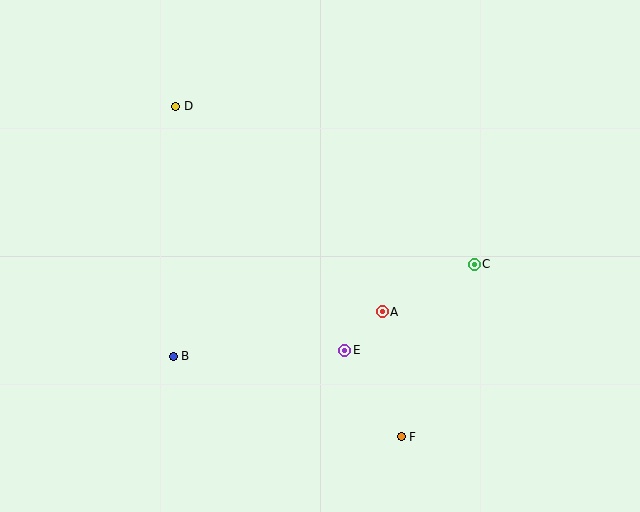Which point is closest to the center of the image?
Point A at (382, 312) is closest to the center.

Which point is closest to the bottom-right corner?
Point F is closest to the bottom-right corner.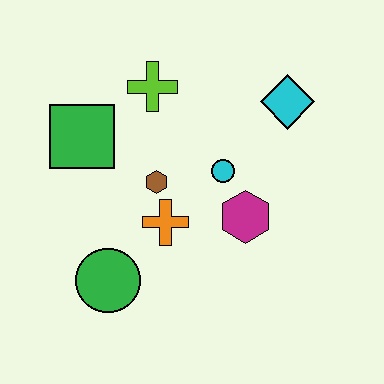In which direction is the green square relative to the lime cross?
The green square is to the left of the lime cross.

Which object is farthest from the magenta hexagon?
The green square is farthest from the magenta hexagon.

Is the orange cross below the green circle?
No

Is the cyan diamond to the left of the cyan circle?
No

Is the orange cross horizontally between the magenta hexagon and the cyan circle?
No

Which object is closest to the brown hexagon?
The orange cross is closest to the brown hexagon.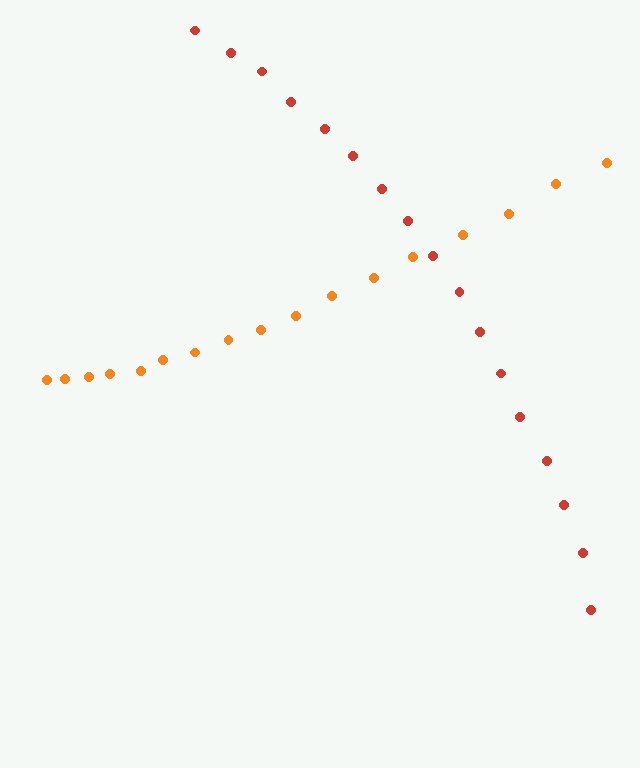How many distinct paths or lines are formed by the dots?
There are 2 distinct paths.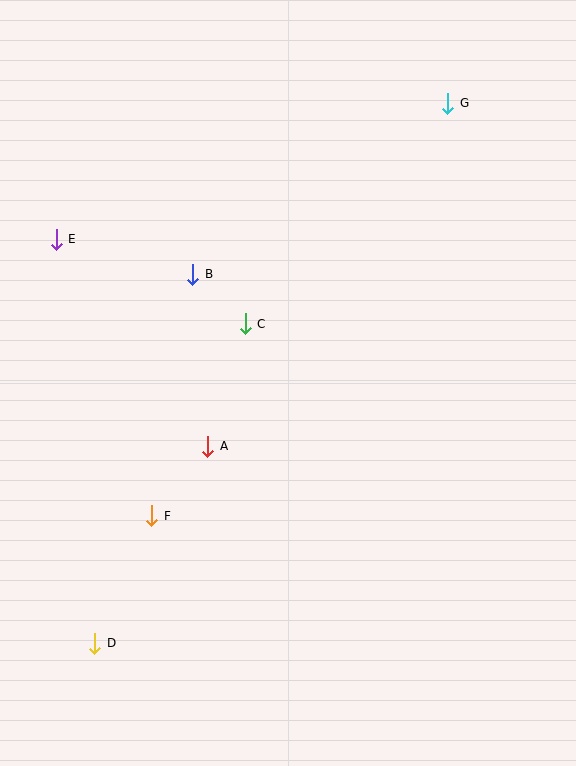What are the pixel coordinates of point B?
Point B is at (193, 274).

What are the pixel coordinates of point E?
Point E is at (56, 239).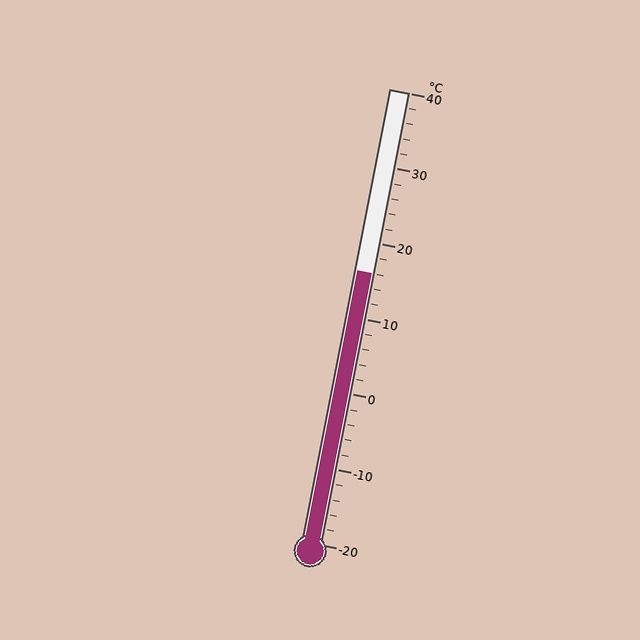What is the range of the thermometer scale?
The thermometer scale ranges from -20°C to 40°C.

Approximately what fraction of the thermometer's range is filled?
The thermometer is filled to approximately 60% of its range.